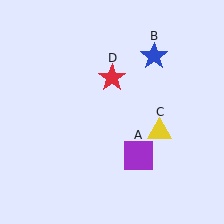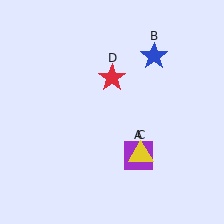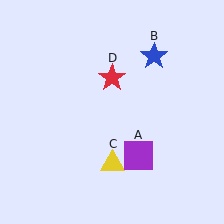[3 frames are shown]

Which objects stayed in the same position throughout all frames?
Purple square (object A) and blue star (object B) and red star (object D) remained stationary.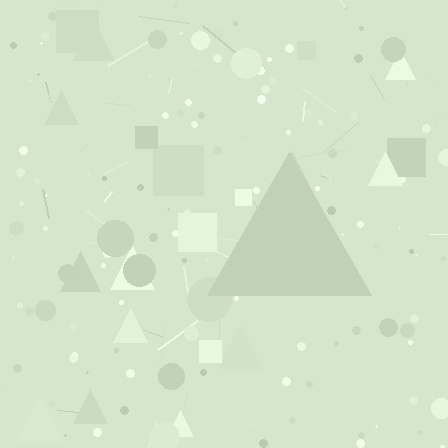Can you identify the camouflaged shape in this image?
The camouflaged shape is a triangle.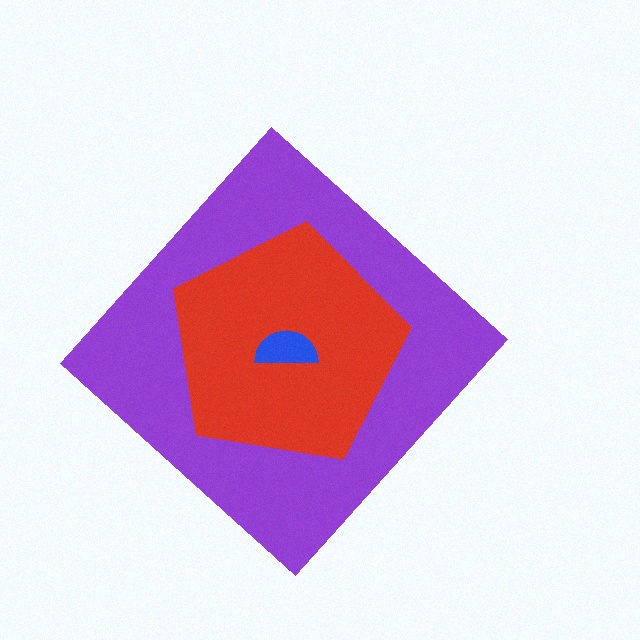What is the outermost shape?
The purple diamond.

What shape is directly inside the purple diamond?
The red pentagon.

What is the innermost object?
The blue semicircle.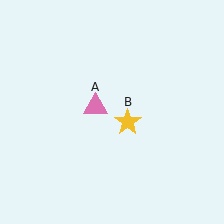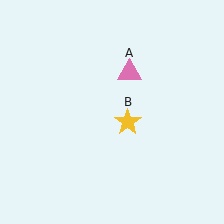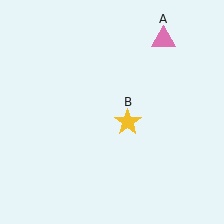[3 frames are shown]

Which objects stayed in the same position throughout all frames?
Yellow star (object B) remained stationary.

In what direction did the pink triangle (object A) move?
The pink triangle (object A) moved up and to the right.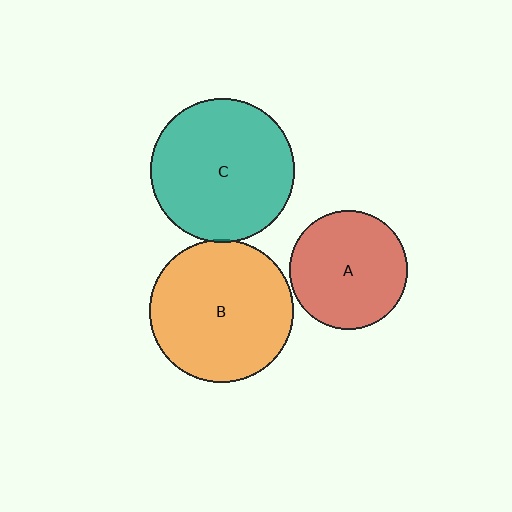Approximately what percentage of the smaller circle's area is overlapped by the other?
Approximately 5%.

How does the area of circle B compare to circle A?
Approximately 1.5 times.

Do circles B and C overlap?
Yes.